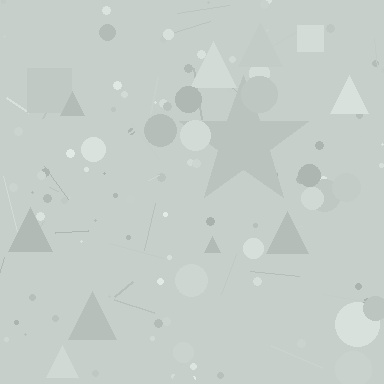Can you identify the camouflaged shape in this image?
The camouflaged shape is a star.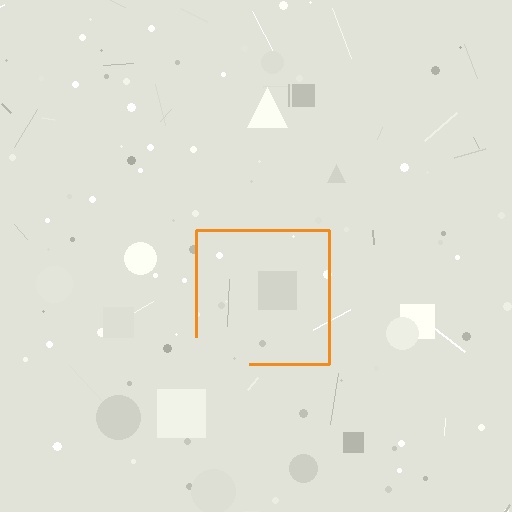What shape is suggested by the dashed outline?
The dashed outline suggests a square.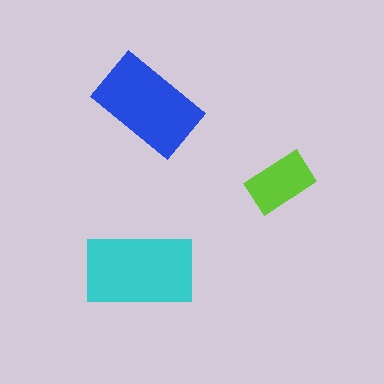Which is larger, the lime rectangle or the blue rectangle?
The blue one.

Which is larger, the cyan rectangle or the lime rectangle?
The cyan one.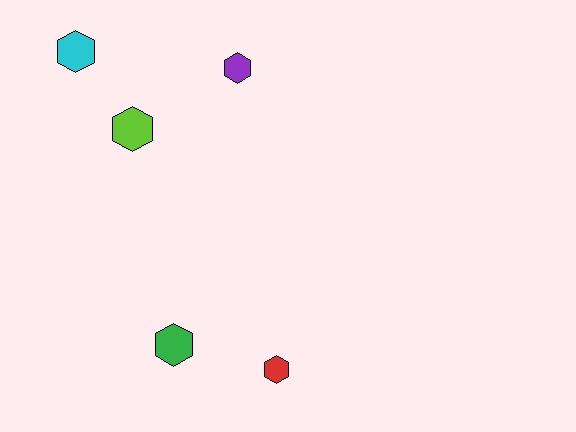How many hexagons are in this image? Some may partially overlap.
There are 5 hexagons.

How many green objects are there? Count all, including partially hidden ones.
There is 1 green object.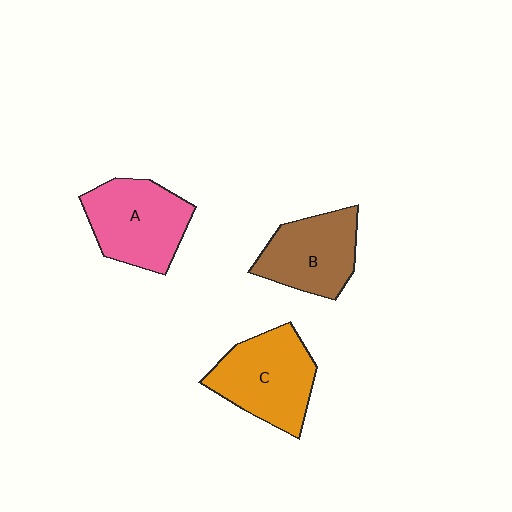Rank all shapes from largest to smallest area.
From largest to smallest: C (orange), A (pink), B (brown).